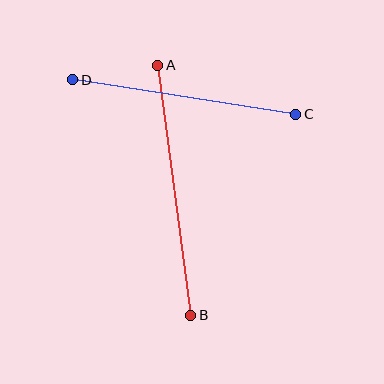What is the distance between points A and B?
The distance is approximately 252 pixels.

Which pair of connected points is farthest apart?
Points A and B are farthest apart.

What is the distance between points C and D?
The distance is approximately 225 pixels.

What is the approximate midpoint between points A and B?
The midpoint is at approximately (174, 190) pixels.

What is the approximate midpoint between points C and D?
The midpoint is at approximately (184, 97) pixels.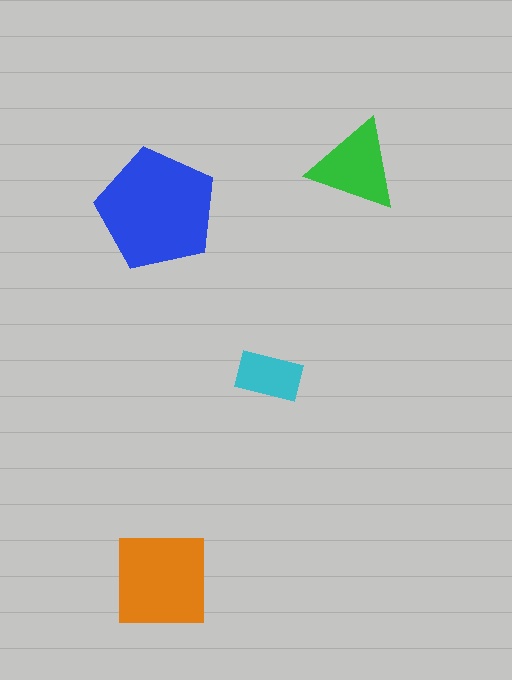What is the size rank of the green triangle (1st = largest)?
3rd.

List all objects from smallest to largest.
The cyan rectangle, the green triangle, the orange square, the blue pentagon.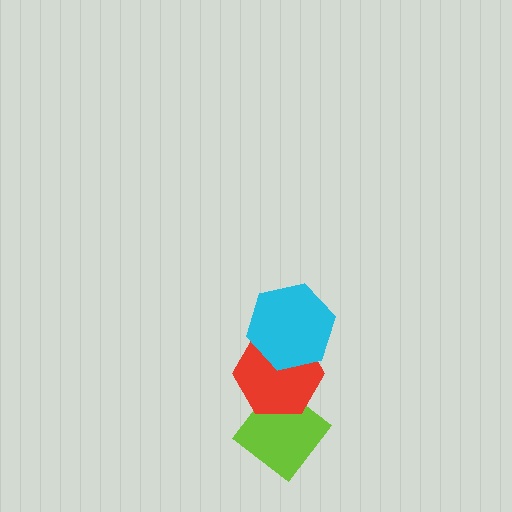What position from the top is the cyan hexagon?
The cyan hexagon is 1st from the top.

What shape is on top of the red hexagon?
The cyan hexagon is on top of the red hexagon.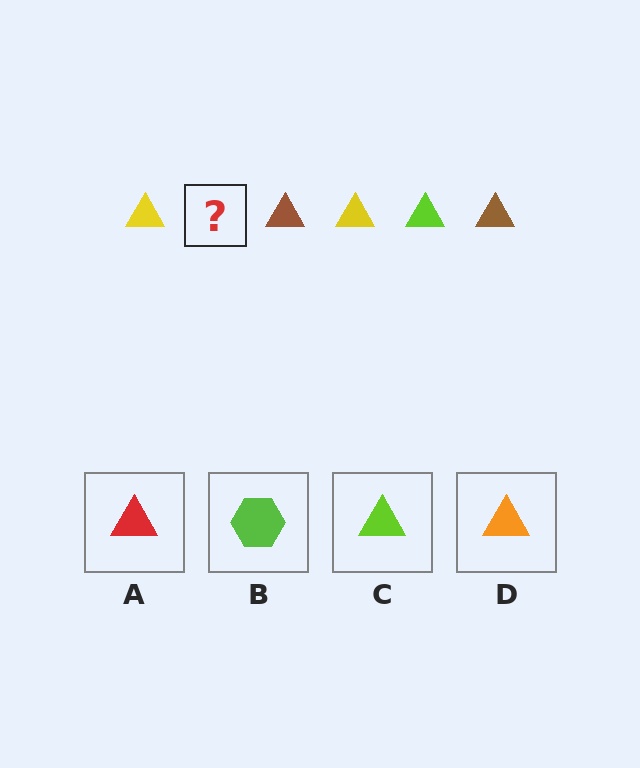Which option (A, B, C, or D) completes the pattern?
C.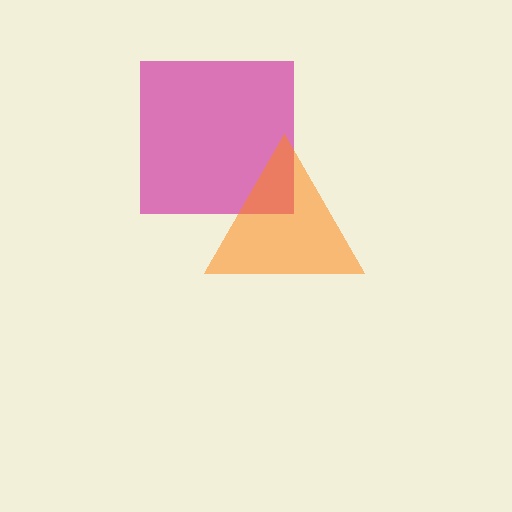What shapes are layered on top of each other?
The layered shapes are: a magenta square, an orange triangle.